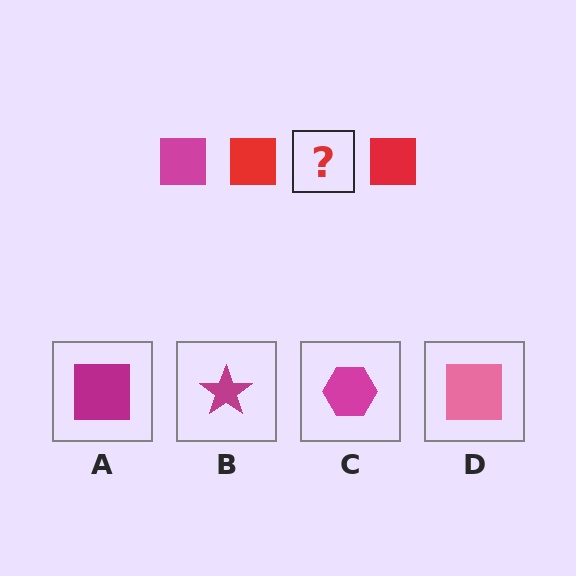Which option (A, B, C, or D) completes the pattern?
A.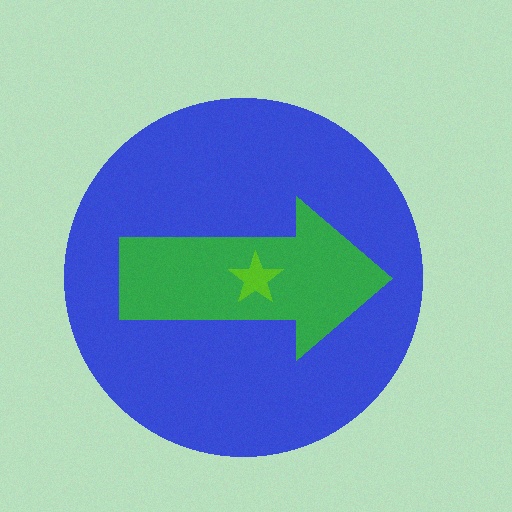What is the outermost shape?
The blue circle.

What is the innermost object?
The lime star.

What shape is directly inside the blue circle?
The green arrow.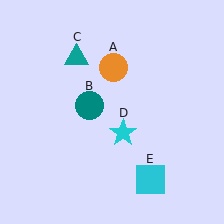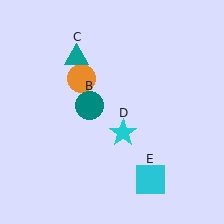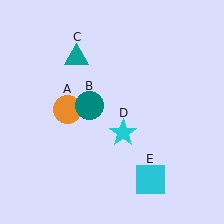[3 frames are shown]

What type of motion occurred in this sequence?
The orange circle (object A) rotated counterclockwise around the center of the scene.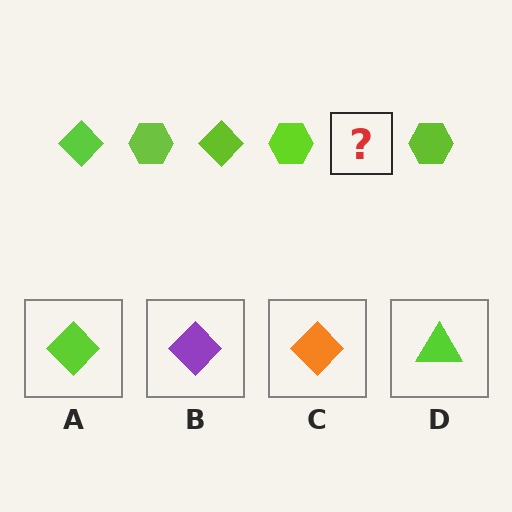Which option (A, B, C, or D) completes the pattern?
A.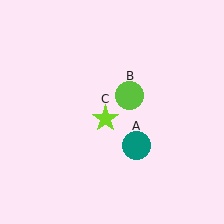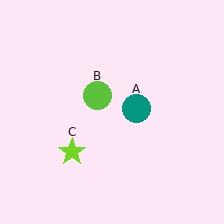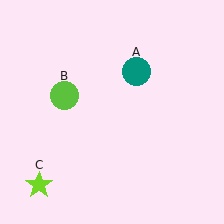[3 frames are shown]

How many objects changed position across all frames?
3 objects changed position: teal circle (object A), lime circle (object B), lime star (object C).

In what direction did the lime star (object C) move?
The lime star (object C) moved down and to the left.